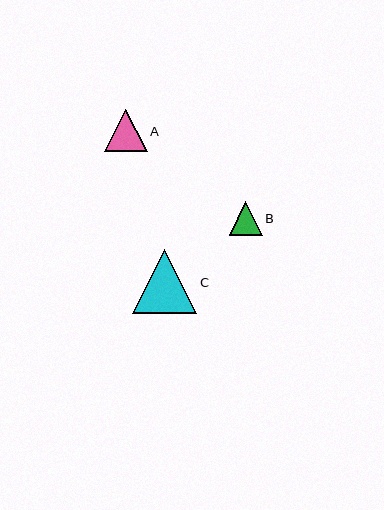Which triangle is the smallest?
Triangle B is the smallest with a size of approximately 33 pixels.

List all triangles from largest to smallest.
From largest to smallest: C, A, B.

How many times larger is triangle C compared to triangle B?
Triangle C is approximately 1.9 times the size of triangle B.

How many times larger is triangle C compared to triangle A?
Triangle C is approximately 1.5 times the size of triangle A.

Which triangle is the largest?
Triangle C is the largest with a size of approximately 64 pixels.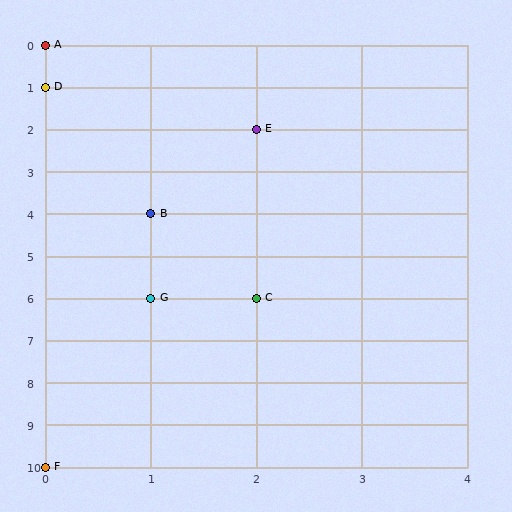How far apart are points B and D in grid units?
Points B and D are 1 column and 3 rows apart (about 3.2 grid units diagonally).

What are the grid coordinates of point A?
Point A is at grid coordinates (0, 0).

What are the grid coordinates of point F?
Point F is at grid coordinates (0, 10).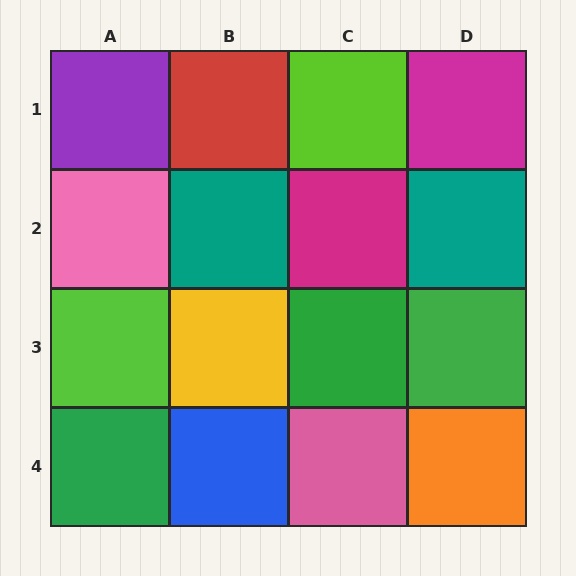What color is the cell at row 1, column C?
Lime.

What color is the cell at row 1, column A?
Purple.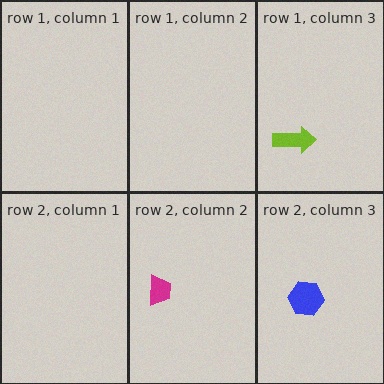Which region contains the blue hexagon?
The row 2, column 3 region.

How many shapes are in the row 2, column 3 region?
1.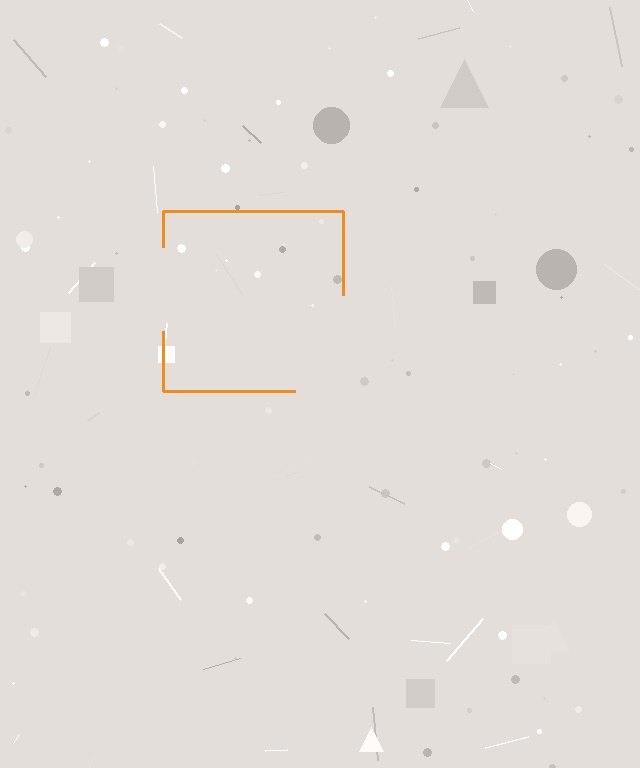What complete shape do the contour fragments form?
The contour fragments form a square.